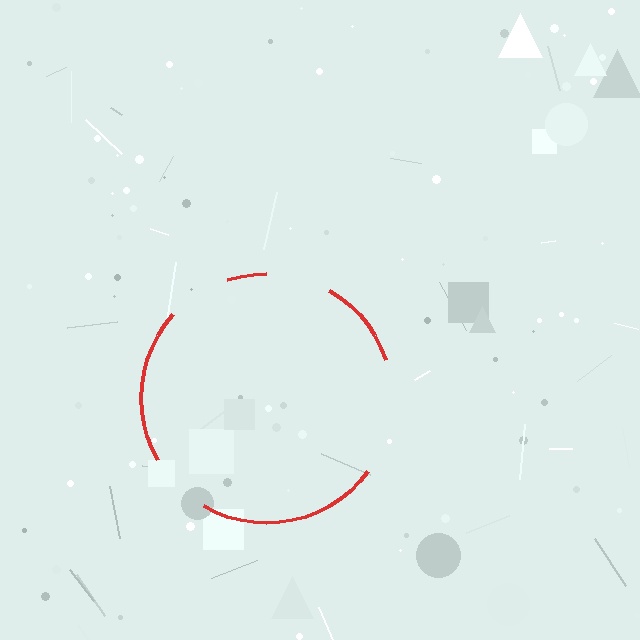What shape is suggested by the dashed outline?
The dashed outline suggests a circle.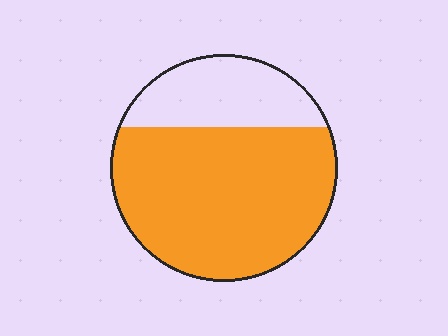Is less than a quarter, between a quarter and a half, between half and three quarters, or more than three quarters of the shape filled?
Between half and three quarters.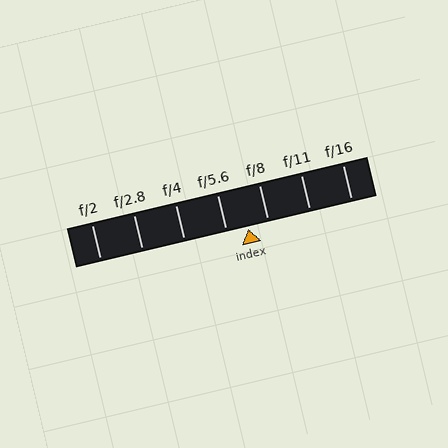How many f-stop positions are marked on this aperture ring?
There are 7 f-stop positions marked.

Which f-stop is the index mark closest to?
The index mark is closest to f/8.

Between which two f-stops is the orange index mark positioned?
The index mark is between f/5.6 and f/8.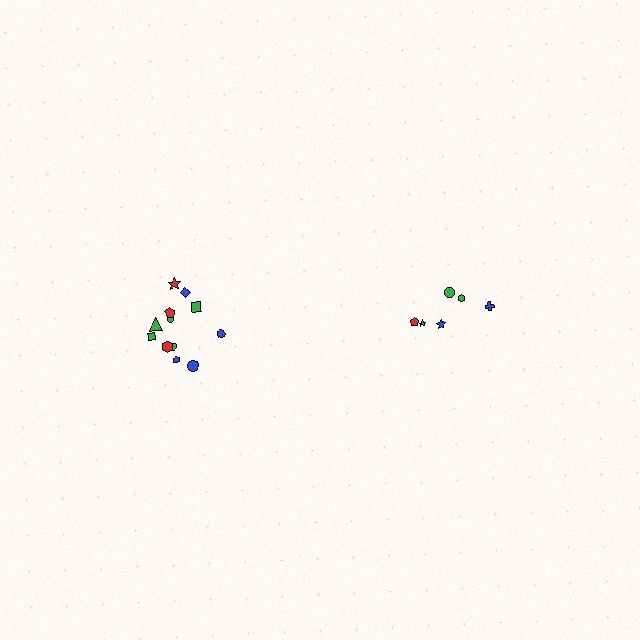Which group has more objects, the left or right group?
The left group.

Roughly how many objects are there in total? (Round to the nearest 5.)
Roughly 20 objects in total.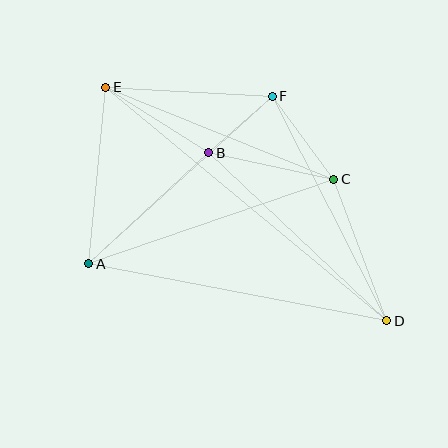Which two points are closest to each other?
Points B and F are closest to each other.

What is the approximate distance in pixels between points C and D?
The distance between C and D is approximately 151 pixels.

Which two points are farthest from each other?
Points D and E are farthest from each other.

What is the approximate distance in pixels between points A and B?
The distance between A and B is approximately 164 pixels.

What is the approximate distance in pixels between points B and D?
The distance between B and D is approximately 245 pixels.